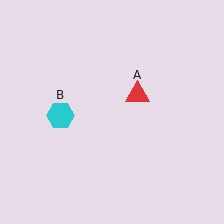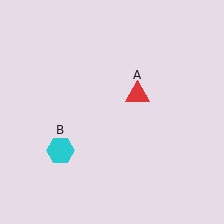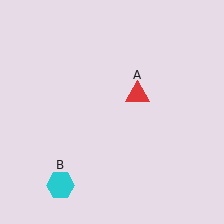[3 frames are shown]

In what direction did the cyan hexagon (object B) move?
The cyan hexagon (object B) moved down.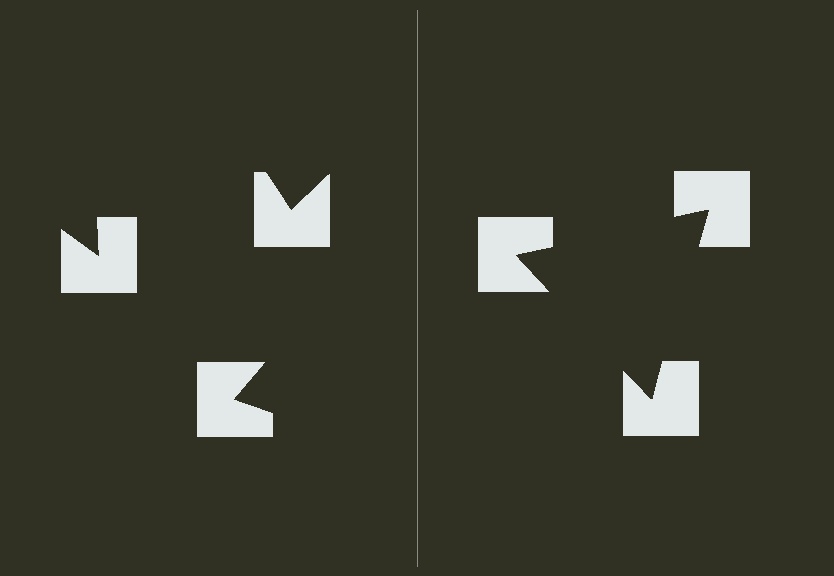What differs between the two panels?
The notched squares are positioned identically on both sides; only the wedge orientations differ. On the right they align to a triangle; on the left they are misaligned.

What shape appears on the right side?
An illusory triangle.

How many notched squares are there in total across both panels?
6 — 3 on each side.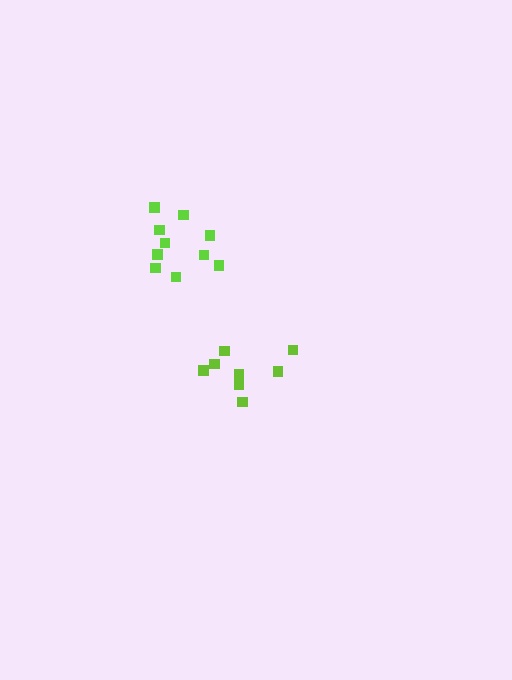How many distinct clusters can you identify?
There are 2 distinct clusters.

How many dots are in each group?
Group 1: 8 dots, Group 2: 10 dots (18 total).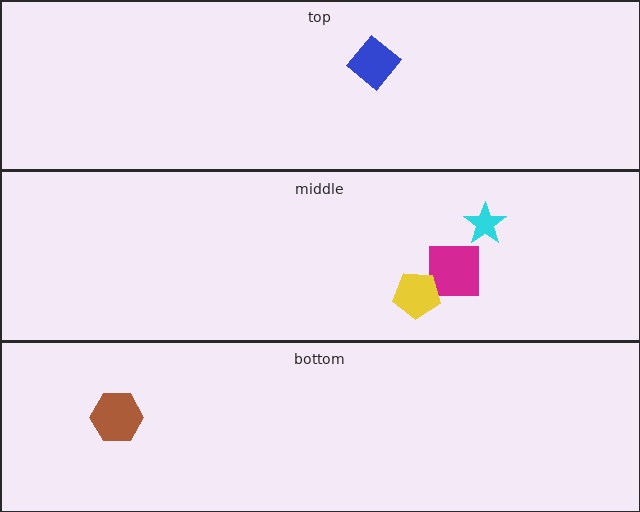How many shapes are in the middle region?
3.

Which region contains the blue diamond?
The top region.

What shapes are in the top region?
The blue diamond.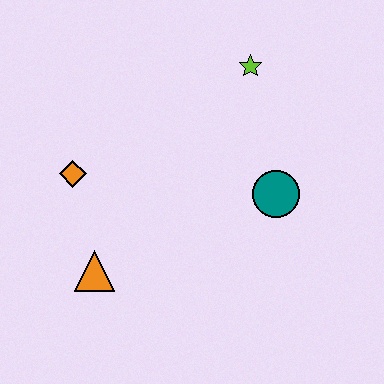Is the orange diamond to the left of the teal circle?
Yes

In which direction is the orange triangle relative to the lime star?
The orange triangle is below the lime star.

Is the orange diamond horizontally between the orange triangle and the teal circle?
No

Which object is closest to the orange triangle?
The orange diamond is closest to the orange triangle.